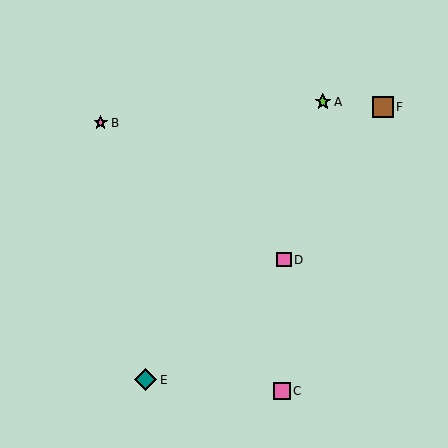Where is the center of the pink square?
The center of the pink square is at (282, 391).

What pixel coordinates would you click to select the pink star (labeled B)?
Click at (101, 123) to select the pink star B.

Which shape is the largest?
The teal diamond (labeled E) is the largest.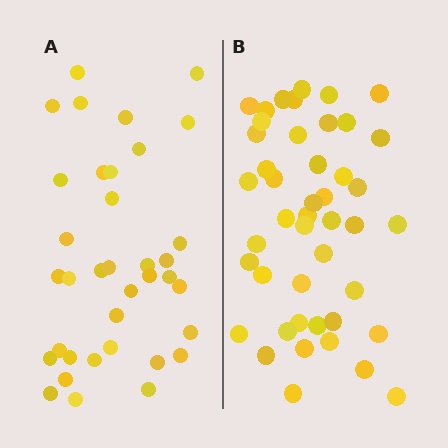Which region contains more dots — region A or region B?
Region B (the right region) has more dots.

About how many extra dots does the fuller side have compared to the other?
Region B has roughly 8 or so more dots than region A.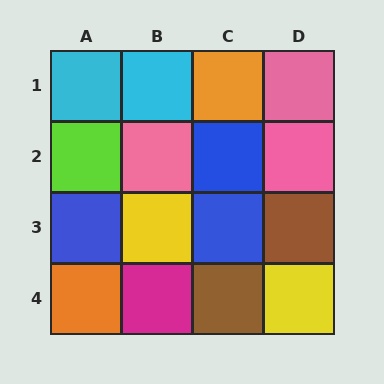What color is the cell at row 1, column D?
Pink.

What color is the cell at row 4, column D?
Yellow.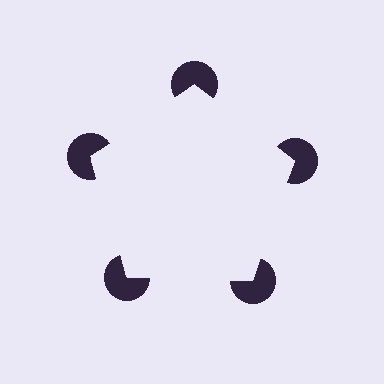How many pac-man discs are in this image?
There are 5 — one at each vertex of the illusory pentagon.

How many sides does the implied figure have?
5 sides.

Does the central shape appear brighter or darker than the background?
It typically appears slightly brighter than the background, even though no actual brightness change is drawn.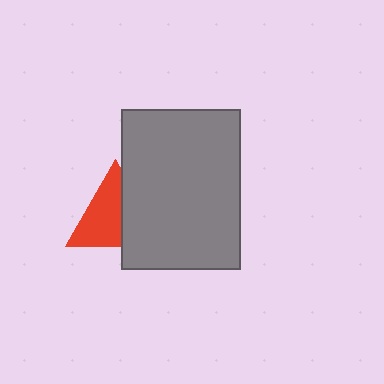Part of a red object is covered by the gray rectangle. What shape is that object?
It is a triangle.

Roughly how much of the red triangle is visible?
About half of it is visible (roughly 61%).